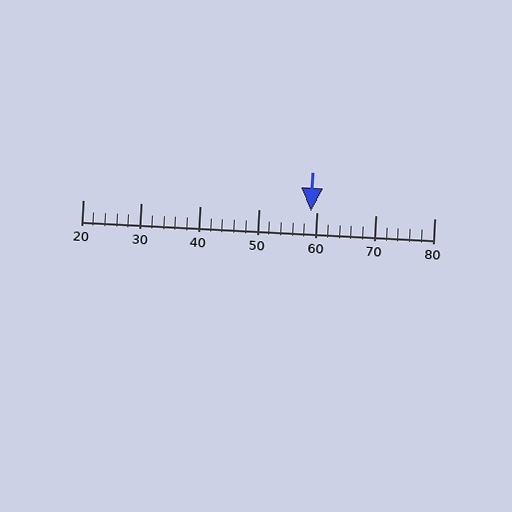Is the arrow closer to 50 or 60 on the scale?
The arrow is closer to 60.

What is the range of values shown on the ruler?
The ruler shows values from 20 to 80.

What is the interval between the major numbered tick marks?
The major tick marks are spaced 10 units apart.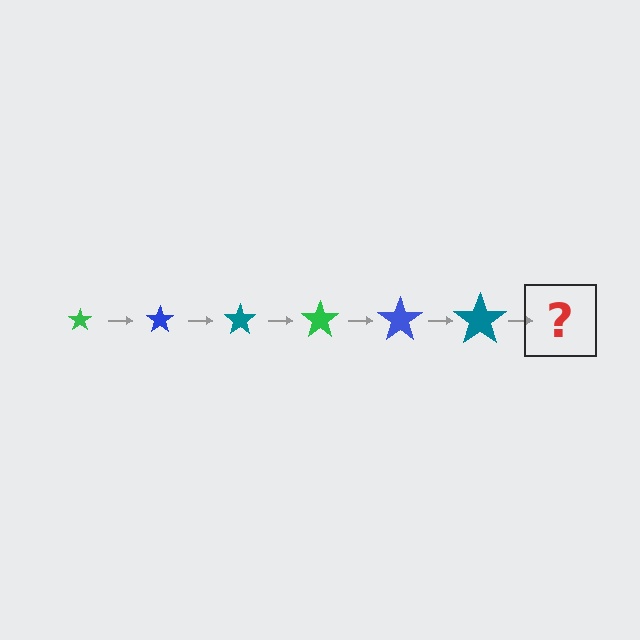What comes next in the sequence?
The next element should be a green star, larger than the previous one.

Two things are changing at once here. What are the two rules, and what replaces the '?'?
The two rules are that the star grows larger each step and the color cycles through green, blue, and teal. The '?' should be a green star, larger than the previous one.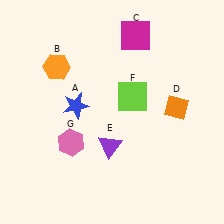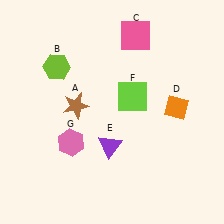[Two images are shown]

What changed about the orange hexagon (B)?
In Image 1, B is orange. In Image 2, it changed to lime.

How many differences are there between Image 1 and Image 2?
There are 3 differences between the two images.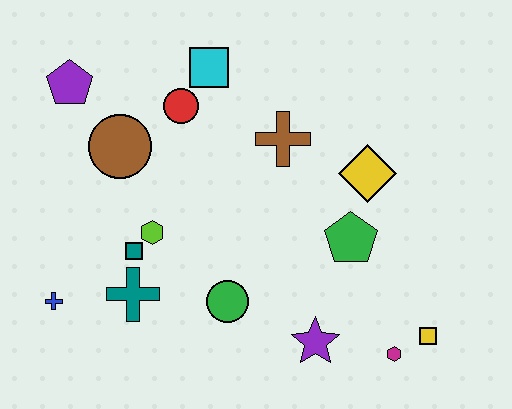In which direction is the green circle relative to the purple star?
The green circle is to the left of the purple star.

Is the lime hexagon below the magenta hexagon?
No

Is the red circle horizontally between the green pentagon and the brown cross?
No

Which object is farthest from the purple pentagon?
The yellow square is farthest from the purple pentagon.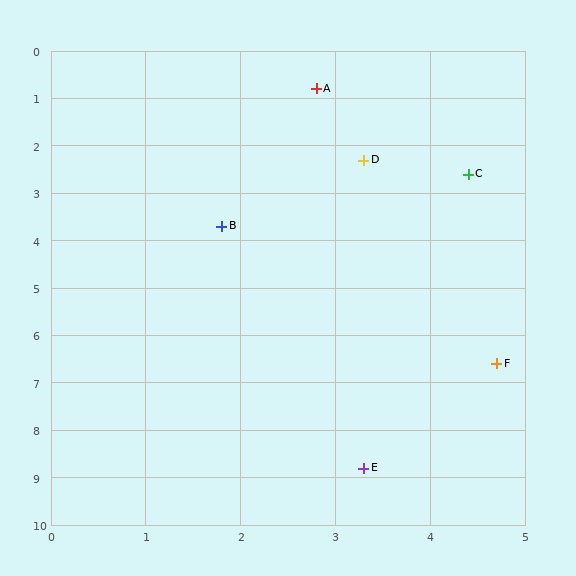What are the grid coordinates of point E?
Point E is at approximately (3.3, 8.8).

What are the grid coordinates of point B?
Point B is at approximately (1.8, 3.7).